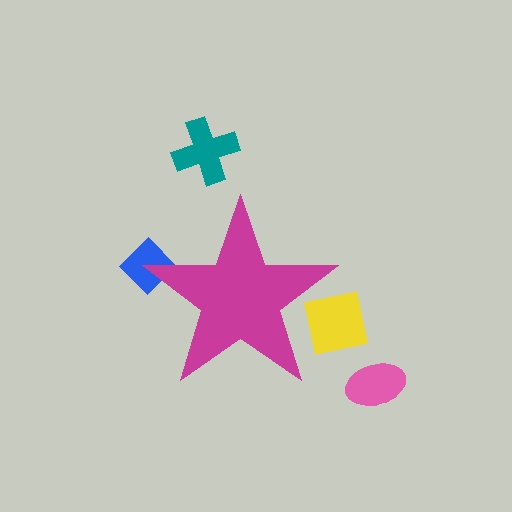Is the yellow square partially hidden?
Yes, the yellow square is partially hidden behind the magenta star.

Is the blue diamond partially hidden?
Yes, the blue diamond is partially hidden behind the magenta star.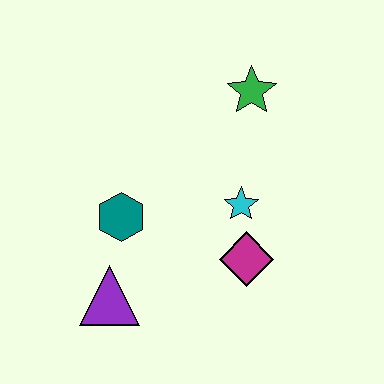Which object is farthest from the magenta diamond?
The green star is farthest from the magenta diamond.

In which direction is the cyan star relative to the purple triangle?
The cyan star is to the right of the purple triangle.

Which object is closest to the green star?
The cyan star is closest to the green star.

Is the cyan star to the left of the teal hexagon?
No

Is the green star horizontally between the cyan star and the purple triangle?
No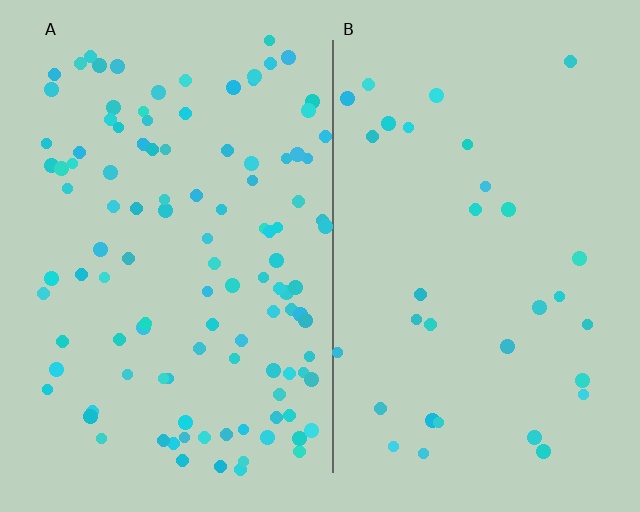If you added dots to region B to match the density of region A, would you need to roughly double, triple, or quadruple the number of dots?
Approximately triple.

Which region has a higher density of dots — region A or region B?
A (the left).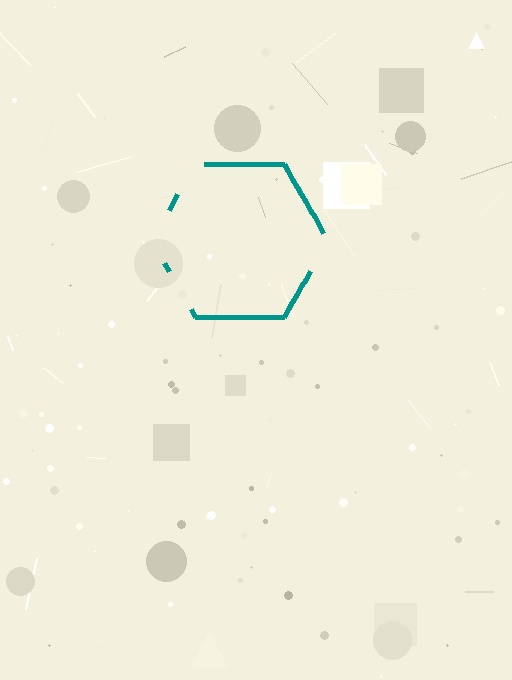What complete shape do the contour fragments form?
The contour fragments form a hexagon.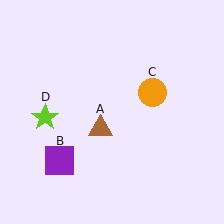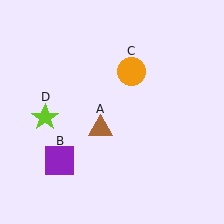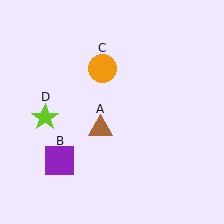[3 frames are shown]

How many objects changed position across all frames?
1 object changed position: orange circle (object C).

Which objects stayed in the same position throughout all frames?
Brown triangle (object A) and purple square (object B) and lime star (object D) remained stationary.